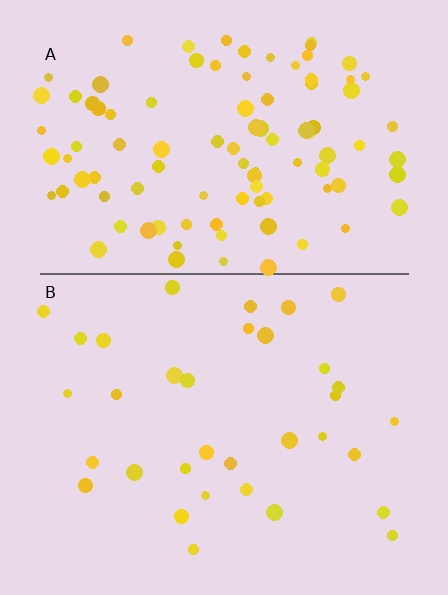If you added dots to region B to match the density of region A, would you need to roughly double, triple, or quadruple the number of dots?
Approximately triple.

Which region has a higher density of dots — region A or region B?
A (the top).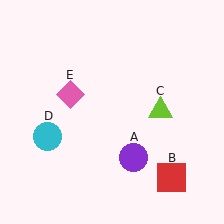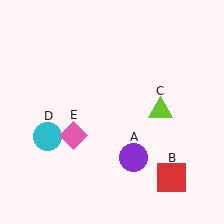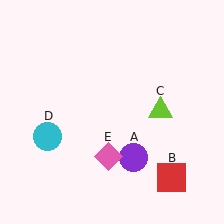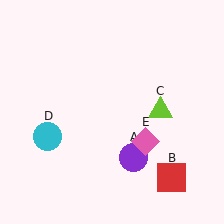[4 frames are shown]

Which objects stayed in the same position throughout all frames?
Purple circle (object A) and red square (object B) and lime triangle (object C) and cyan circle (object D) remained stationary.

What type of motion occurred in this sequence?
The pink diamond (object E) rotated counterclockwise around the center of the scene.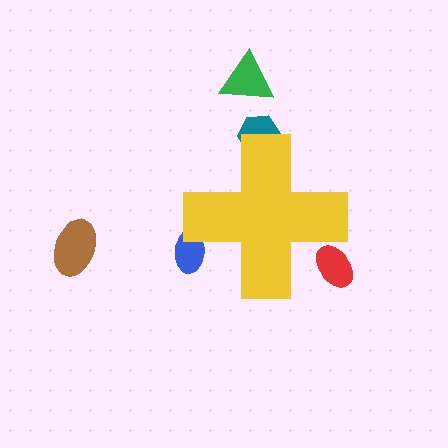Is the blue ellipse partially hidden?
Yes, the blue ellipse is partially hidden behind the yellow cross.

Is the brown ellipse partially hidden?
No, the brown ellipse is fully visible.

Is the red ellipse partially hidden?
Yes, the red ellipse is partially hidden behind the yellow cross.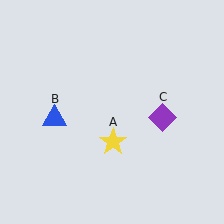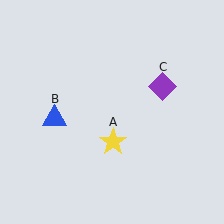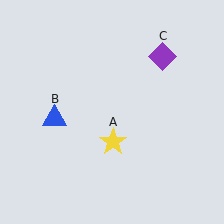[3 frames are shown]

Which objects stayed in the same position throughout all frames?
Yellow star (object A) and blue triangle (object B) remained stationary.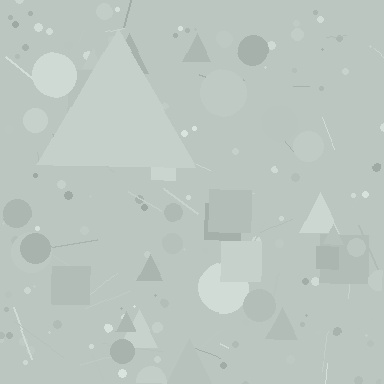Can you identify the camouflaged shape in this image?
The camouflaged shape is a triangle.